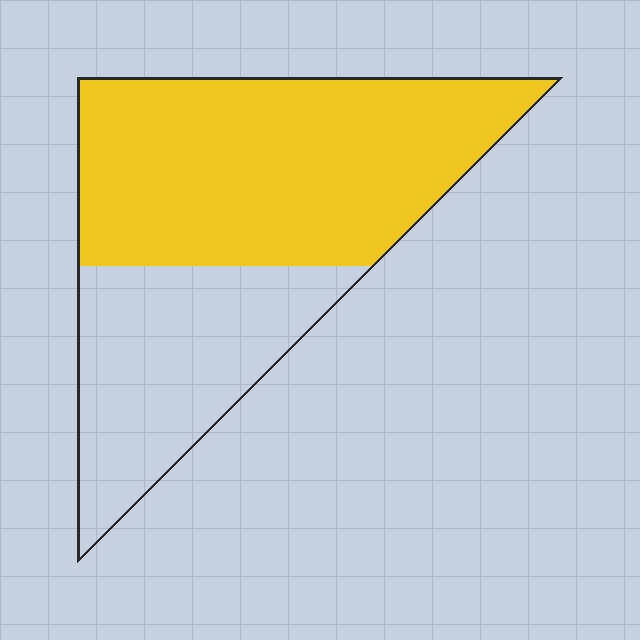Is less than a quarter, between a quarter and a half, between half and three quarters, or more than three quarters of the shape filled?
Between half and three quarters.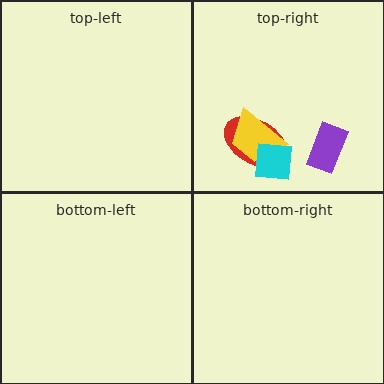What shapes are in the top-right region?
The red ellipse, the yellow trapezoid, the purple rectangle, the cyan square.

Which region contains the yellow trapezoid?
The top-right region.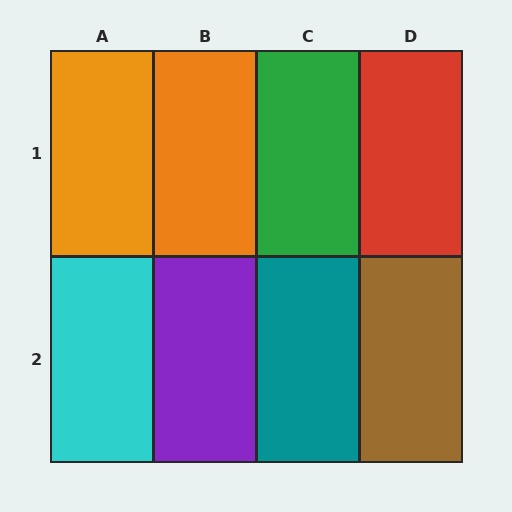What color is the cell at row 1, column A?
Orange.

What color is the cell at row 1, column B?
Orange.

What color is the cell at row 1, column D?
Red.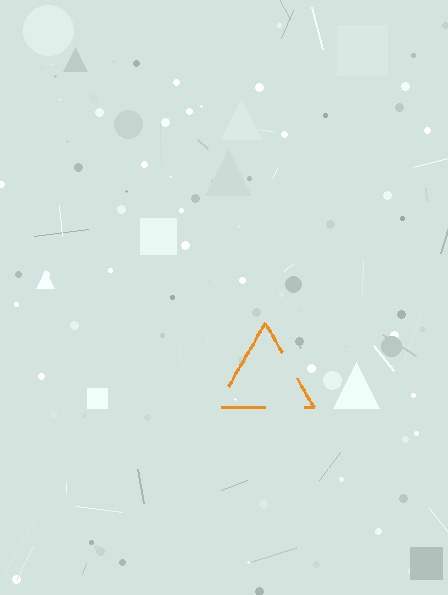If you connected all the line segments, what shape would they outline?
They would outline a triangle.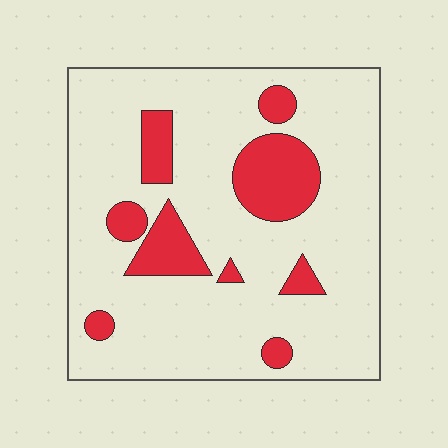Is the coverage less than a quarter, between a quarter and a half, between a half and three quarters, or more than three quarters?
Less than a quarter.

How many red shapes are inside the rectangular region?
9.